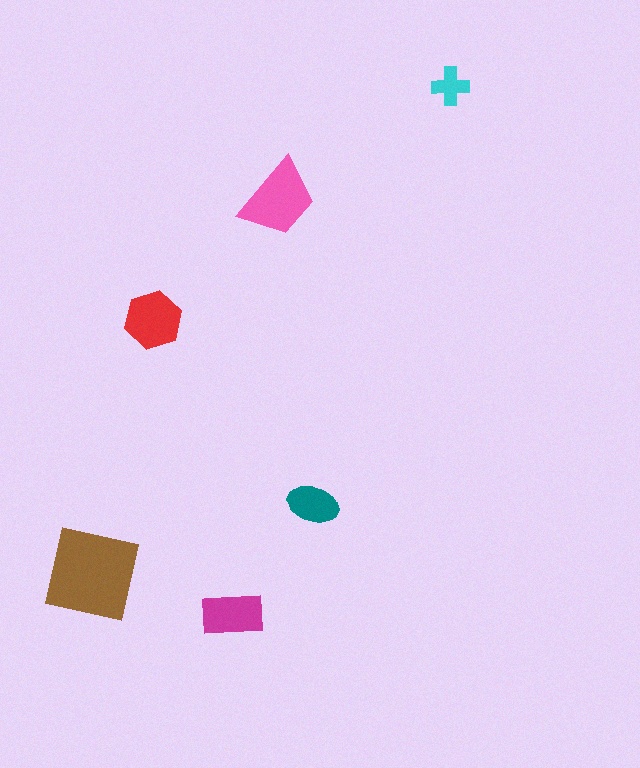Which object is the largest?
The brown square.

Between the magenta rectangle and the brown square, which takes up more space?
The brown square.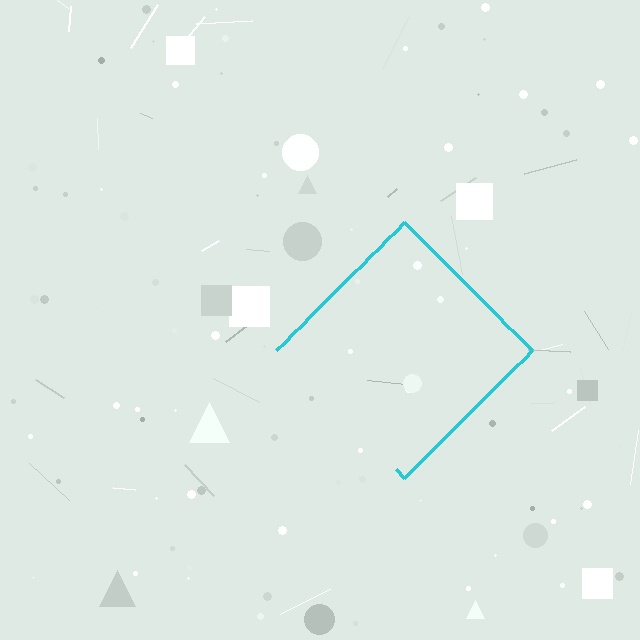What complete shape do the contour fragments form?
The contour fragments form a diamond.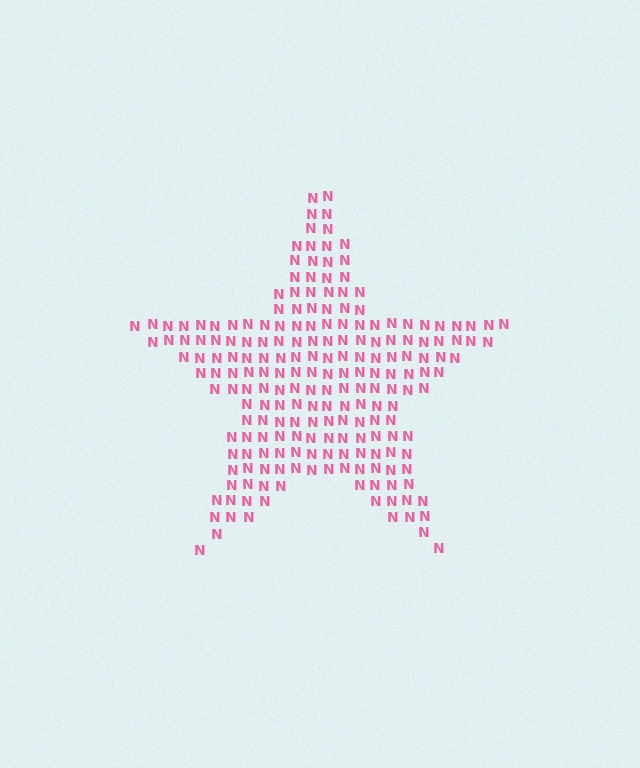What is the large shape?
The large shape is a star.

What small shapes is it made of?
It is made of small letter N's.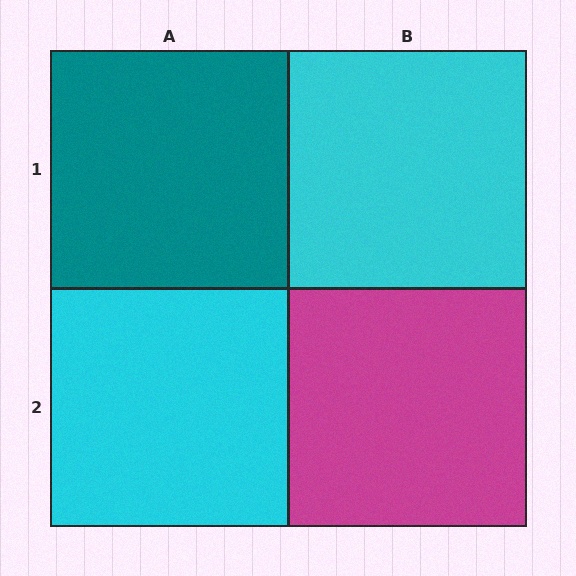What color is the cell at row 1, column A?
Teal.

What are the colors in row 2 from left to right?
Cyan, magenta.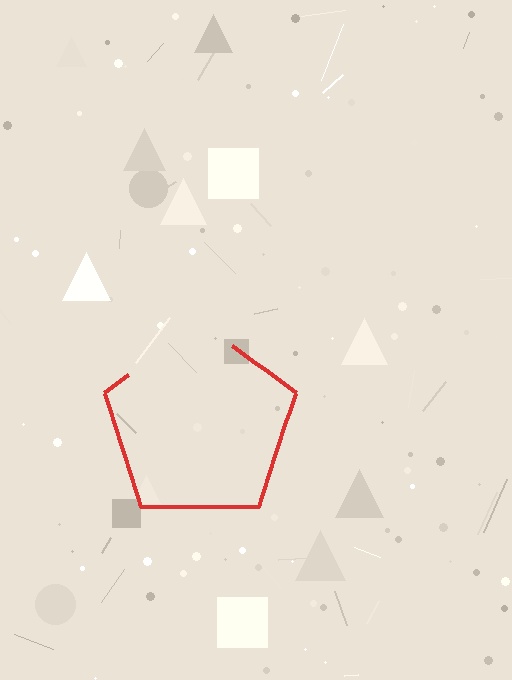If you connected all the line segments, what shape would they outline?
They would outline a pentagon.